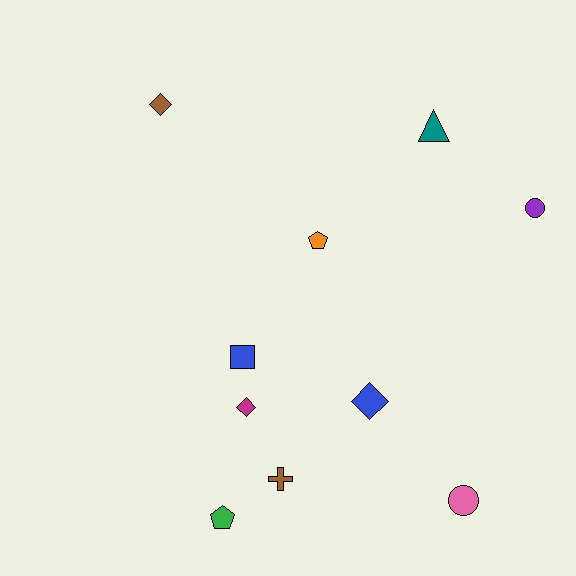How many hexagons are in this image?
There are no hexagons.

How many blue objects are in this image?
There are 2 blue objects.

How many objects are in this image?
There are 10 objects.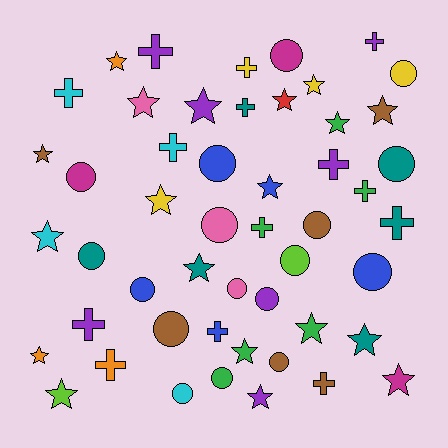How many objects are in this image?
There are 50 objects.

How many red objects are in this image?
There is 1 red object.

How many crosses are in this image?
There are 14 crosses.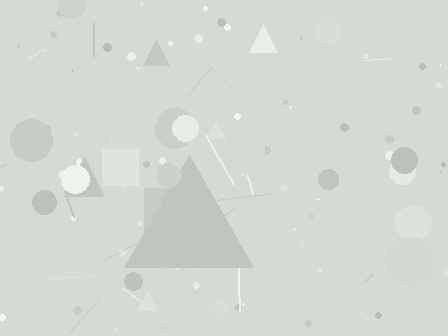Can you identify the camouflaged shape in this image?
The camouflaged shape is a triangle.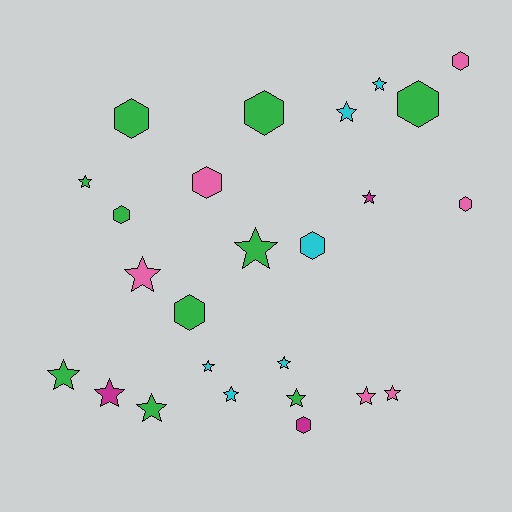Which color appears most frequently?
Green, with 10 objects.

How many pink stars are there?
There are 3 pink stars.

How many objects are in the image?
There are 25 objects.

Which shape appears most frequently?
Star, with 15 objects.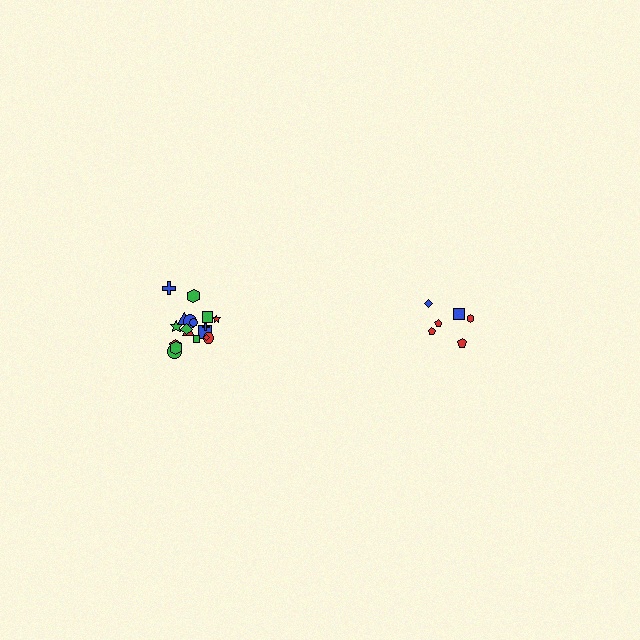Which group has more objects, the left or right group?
The left group.